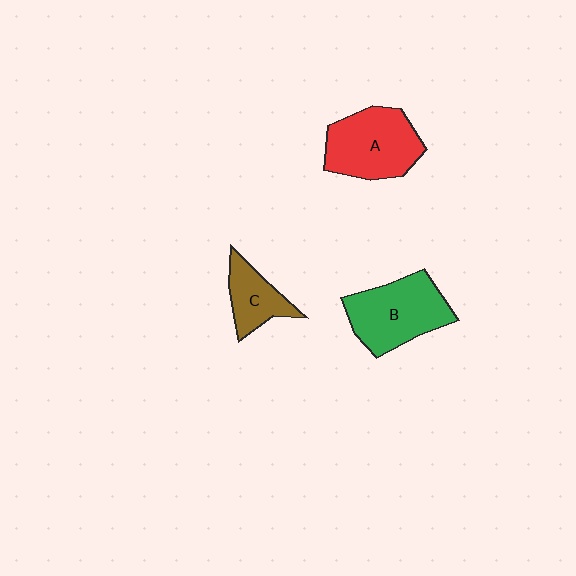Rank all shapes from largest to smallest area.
From largest to smallest: B (green), A (red), C (brown).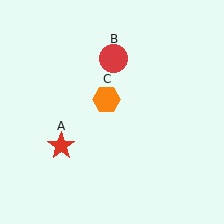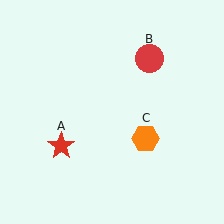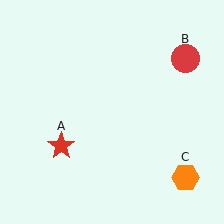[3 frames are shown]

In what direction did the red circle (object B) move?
The red circle (object B) moved right.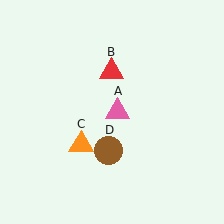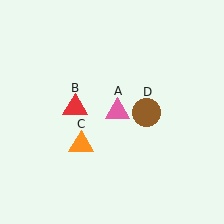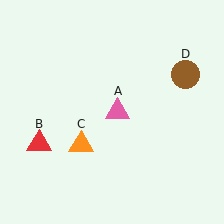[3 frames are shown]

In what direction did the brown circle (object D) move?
The brown circle (object D) moved up and to the right.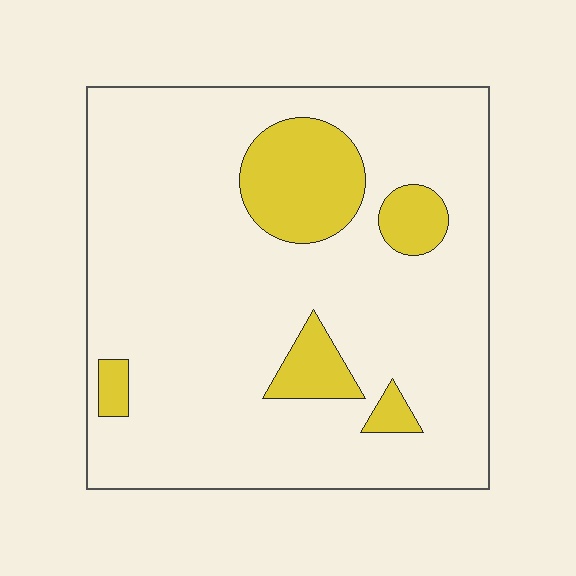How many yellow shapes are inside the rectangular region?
5.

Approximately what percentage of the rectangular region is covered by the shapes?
Approximately 15%.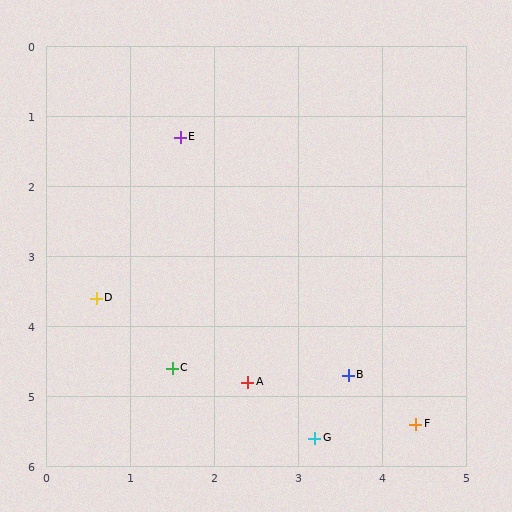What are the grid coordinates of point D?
Point D is at approximately (0.6, 3.6).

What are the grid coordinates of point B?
Point B is at approximately (3.6, 4.7).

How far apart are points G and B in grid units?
Points G and B are about 1.0 grid units apart.